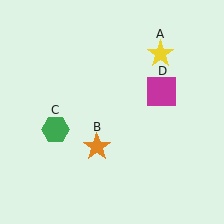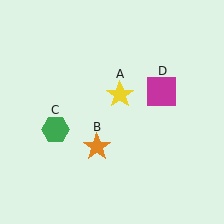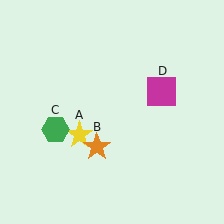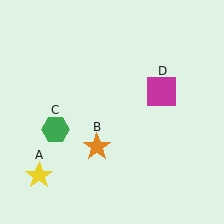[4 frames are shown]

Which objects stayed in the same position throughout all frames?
Orange star (object B) and green hexagon (object C) and magenta square (object D) remained stationary.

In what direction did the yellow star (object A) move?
The yellow star (object A) moved down and to the left.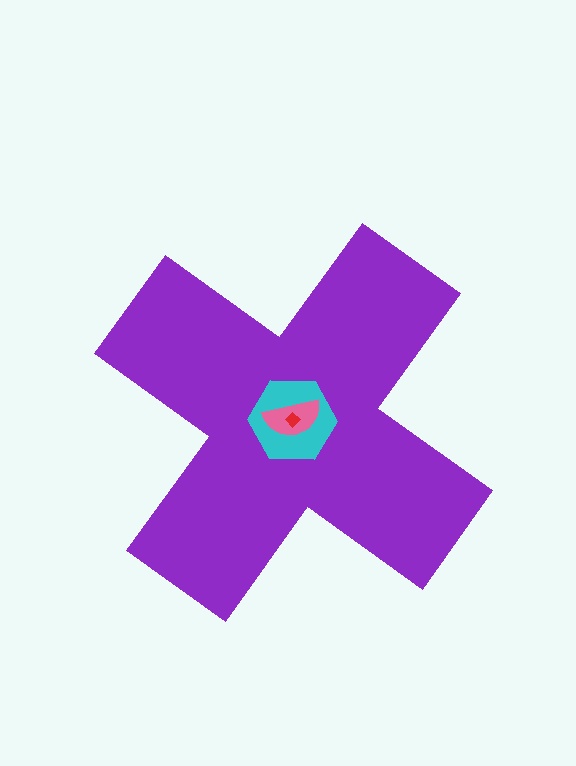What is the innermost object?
The red diamond.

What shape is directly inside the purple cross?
The cyan hexagon.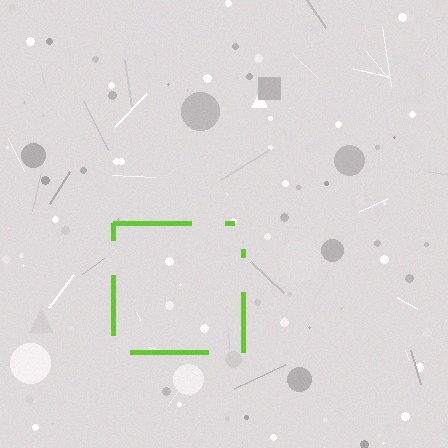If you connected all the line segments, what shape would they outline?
They would outline a square.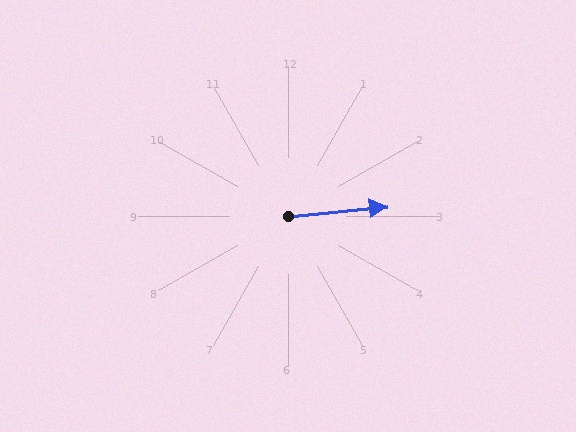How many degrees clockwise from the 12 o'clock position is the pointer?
Approximately 84 degrees.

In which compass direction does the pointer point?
East.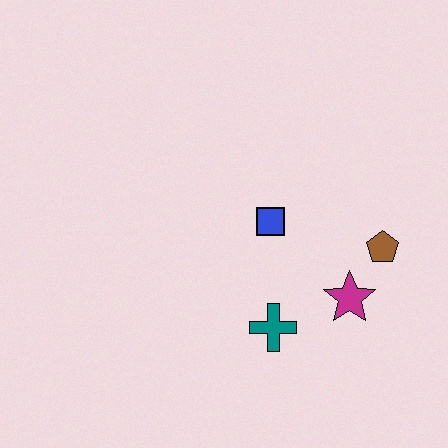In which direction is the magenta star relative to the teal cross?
The magenta star is to the right of the teal cross.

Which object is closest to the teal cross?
The magenta star is closest to the teal cross.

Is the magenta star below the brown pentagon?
Yes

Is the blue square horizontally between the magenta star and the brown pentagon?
No